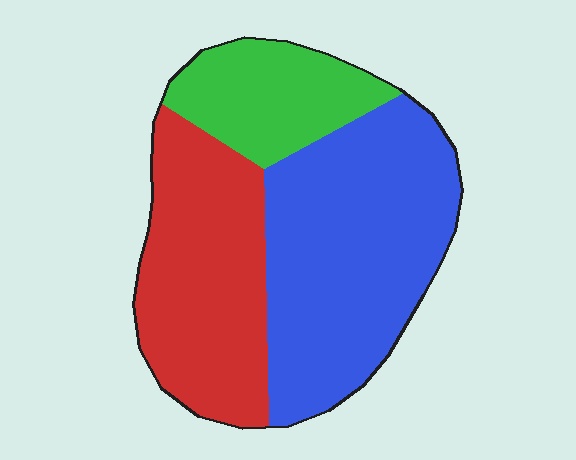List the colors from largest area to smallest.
From largest to smallest: blue, red, green.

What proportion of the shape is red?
Red covers around 35% of the shape.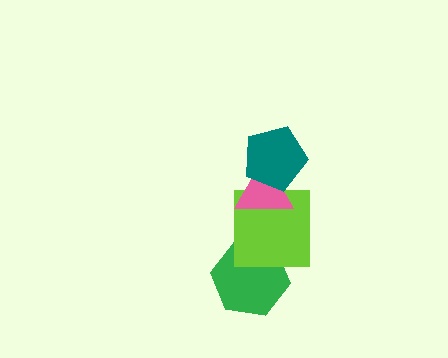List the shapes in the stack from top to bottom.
From top to bottom: the teal pentagon, the pink triangle, the lime square, the green hexagon.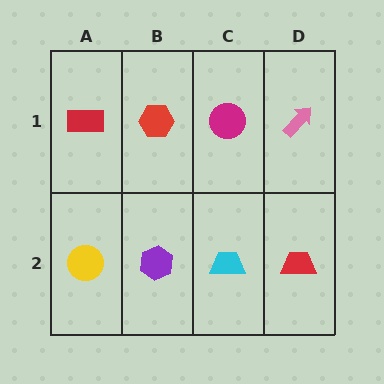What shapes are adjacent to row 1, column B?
A purple hexagon (row 2, column B), a red rectangle (row 1, column A), a magenta circle (row 1, column C).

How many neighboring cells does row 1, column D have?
2.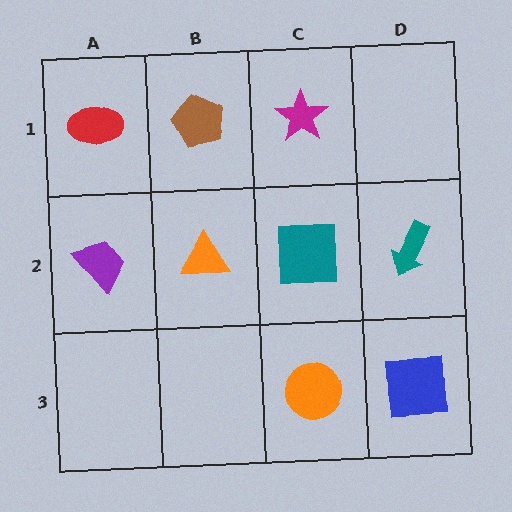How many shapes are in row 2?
4 shapes.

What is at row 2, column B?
An orange triangle.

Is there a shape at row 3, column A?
No, that cell is empty.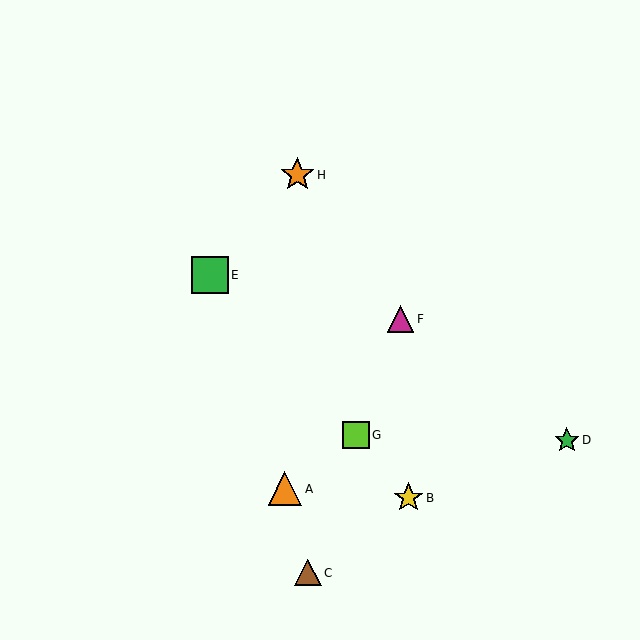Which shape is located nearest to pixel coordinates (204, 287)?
The green square (labeled E) at (210, 275) is nearest to that location.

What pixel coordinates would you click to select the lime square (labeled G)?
Click at (356, 435) to select the lime square G.